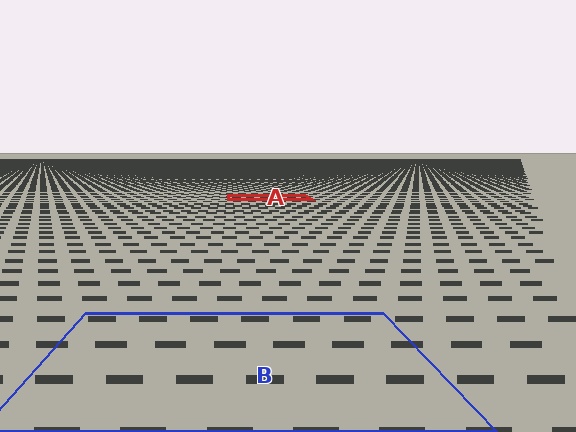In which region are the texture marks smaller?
The texture marks are smaller in region A, because it is farther away.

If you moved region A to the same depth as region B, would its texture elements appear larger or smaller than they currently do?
They would appear larger. At a closer depth, the same texture elements are projected at a bigger on-screen size.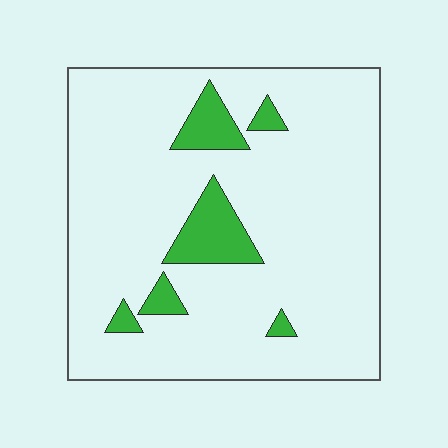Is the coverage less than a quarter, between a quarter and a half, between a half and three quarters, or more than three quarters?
Less than a quarter.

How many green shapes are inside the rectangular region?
6.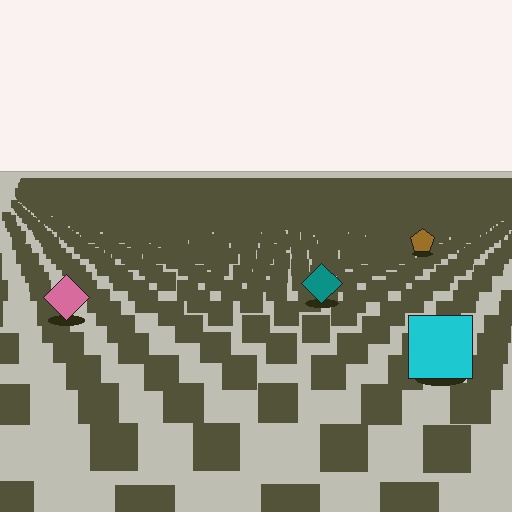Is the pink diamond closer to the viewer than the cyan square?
No. The cyan square is closer — you can tell from the texture gradient: the ground texture is coarser near it.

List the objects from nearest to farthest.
From nearest to farthest: the cyan square, the pink diamond, the teal diamond, the brown pentagon.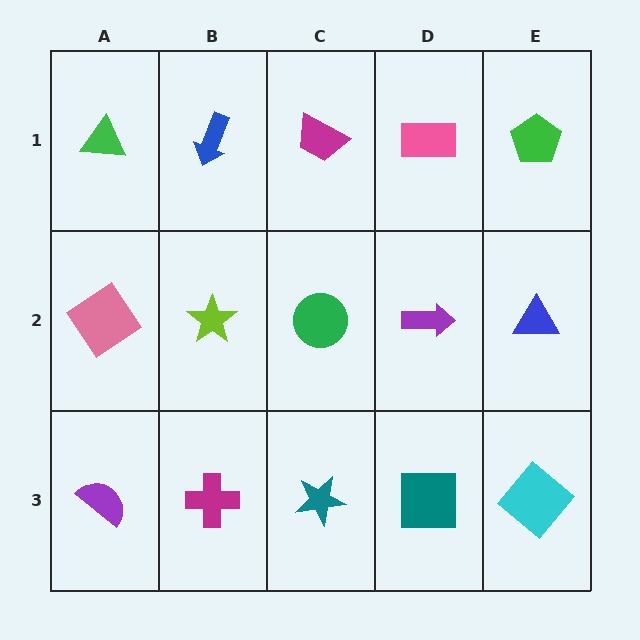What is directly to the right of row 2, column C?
A purple arrow.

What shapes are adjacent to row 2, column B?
A blue arrow (row 1, column B), a magenta cross (row 3, column B), a pink diamond (row 2, column A), a green circle (row 2, column C).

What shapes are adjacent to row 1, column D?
A purple arrow (row 2, column D), a magenta trapezoid (row 1, column C), a green pentagon (row 1, column E).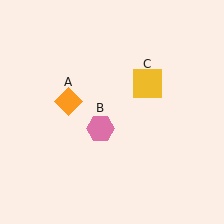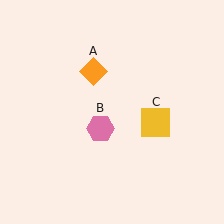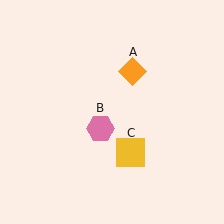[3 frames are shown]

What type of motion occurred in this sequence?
The orange diamond (object A), yellow square (object C) rotated clockwise around the center of the scene.